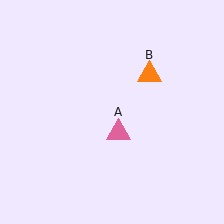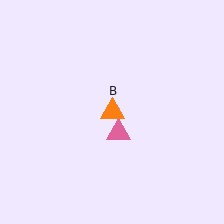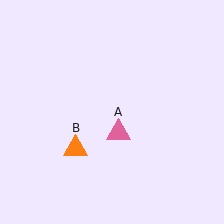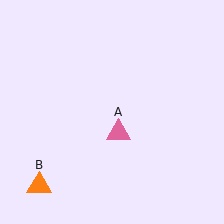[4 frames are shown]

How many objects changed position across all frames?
1 object changed position: orange triangle (object B).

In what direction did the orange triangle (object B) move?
The orange triangle (object B) moved down and to the left.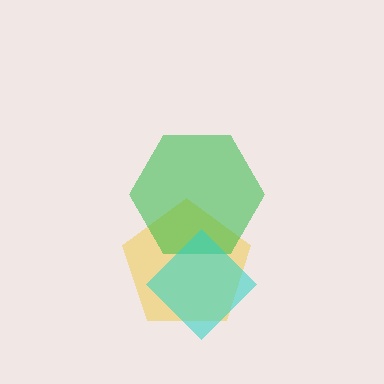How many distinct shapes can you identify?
There are 3 distinct shapes: a yellow pentagon, a green hexagon, a cyan diamond.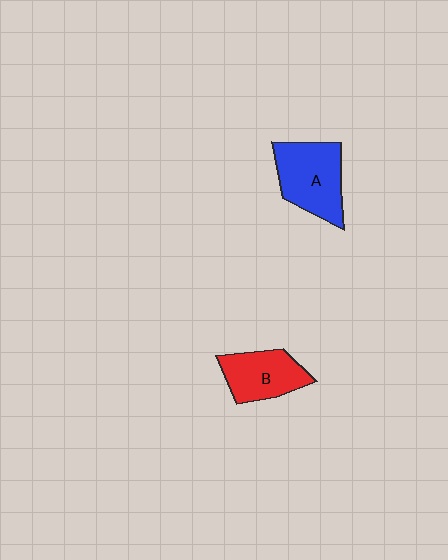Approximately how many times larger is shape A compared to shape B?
Approximately 1.3 times.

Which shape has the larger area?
Shape A (blue).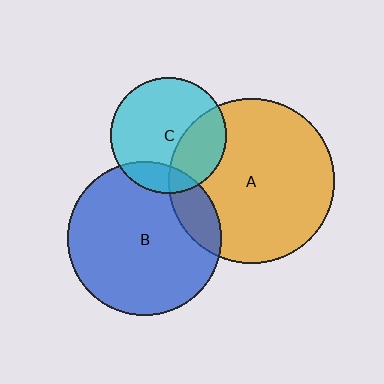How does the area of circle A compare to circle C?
Approximately 2.0 times.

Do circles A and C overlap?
Yes.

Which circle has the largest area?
Circle A (orange).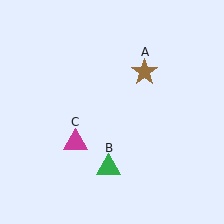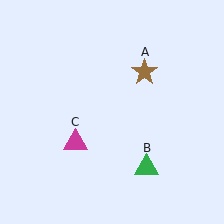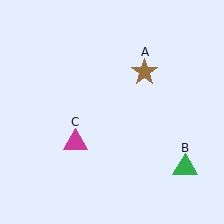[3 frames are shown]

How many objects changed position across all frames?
1 object changed position: green triangle (object B).